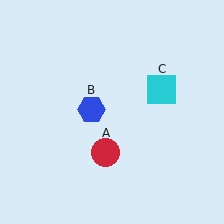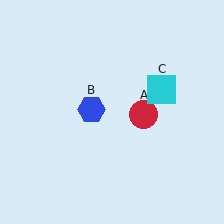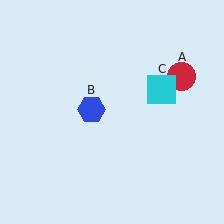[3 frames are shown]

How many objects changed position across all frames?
1 object changed position: red circle (object A).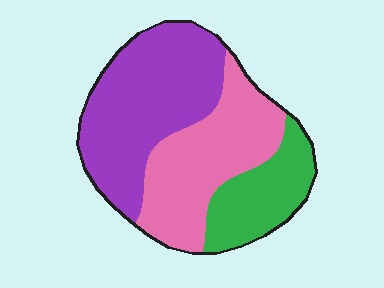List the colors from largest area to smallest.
From largest to smallest: purple, pink, green.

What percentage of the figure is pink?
Pink takes up about three eighths (3/8) of the figure.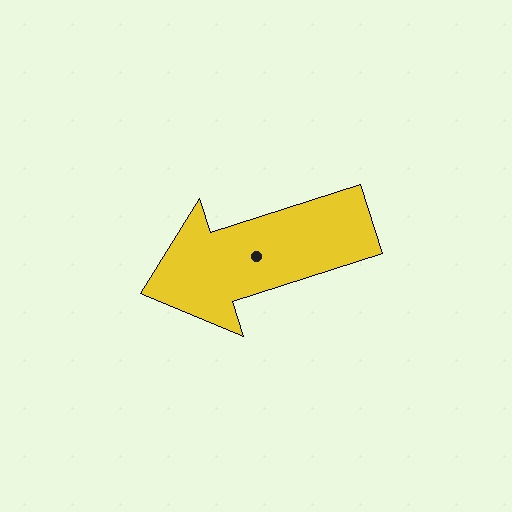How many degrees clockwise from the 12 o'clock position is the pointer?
Approximately 252 degrees.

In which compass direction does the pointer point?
West.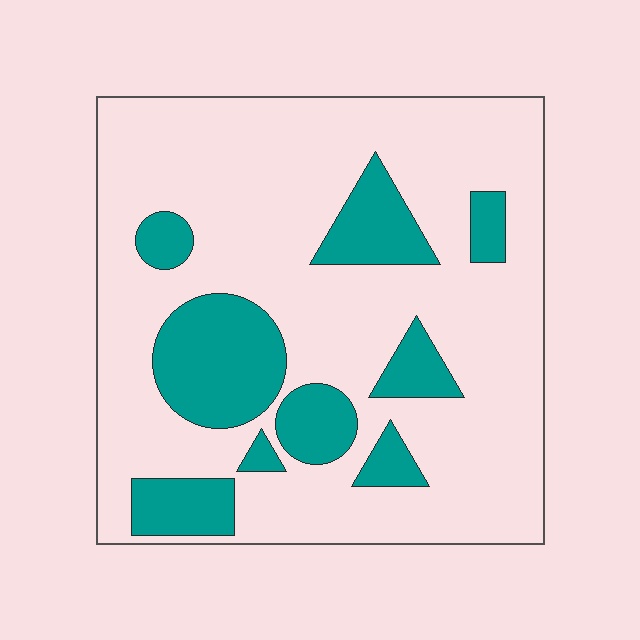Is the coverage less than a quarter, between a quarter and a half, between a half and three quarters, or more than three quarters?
Less than a quarter.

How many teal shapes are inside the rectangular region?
9.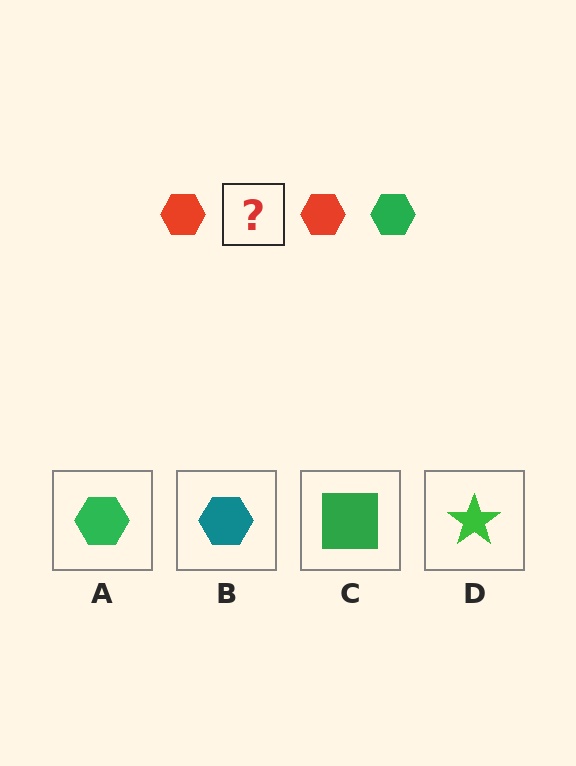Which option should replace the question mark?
Option A.